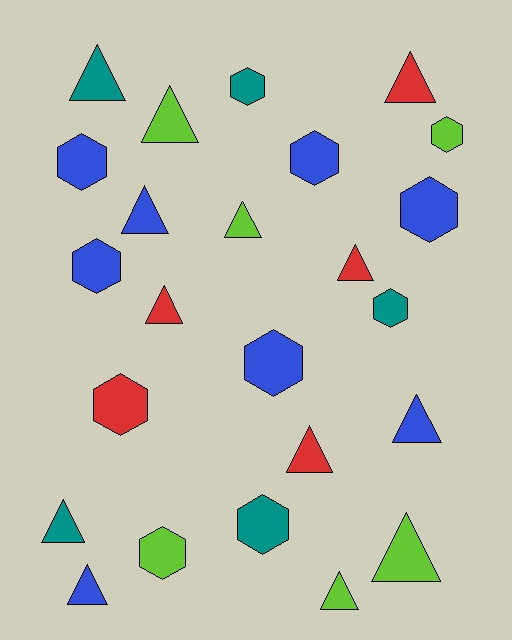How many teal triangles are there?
There are 2 teal triangles.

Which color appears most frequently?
Blue, with 8 objects.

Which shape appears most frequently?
Triangle, with 13 objects.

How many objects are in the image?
There are 24 objects.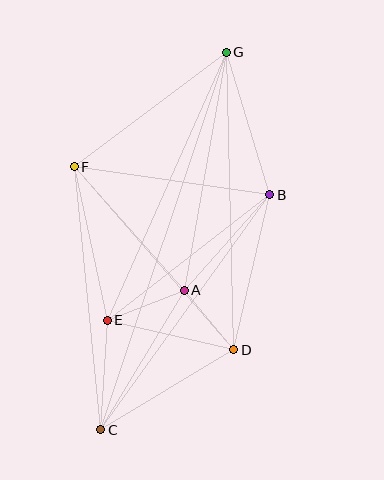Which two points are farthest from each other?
Points C and G are farthest from each other.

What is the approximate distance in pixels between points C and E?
The distance between C and E is approximately 110 pixels.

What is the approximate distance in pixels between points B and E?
The distance between B and E is approximately 206 pixels.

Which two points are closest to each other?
Points A and D are closest to each other.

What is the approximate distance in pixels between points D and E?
The distance between D and E is approximately 130 pixels.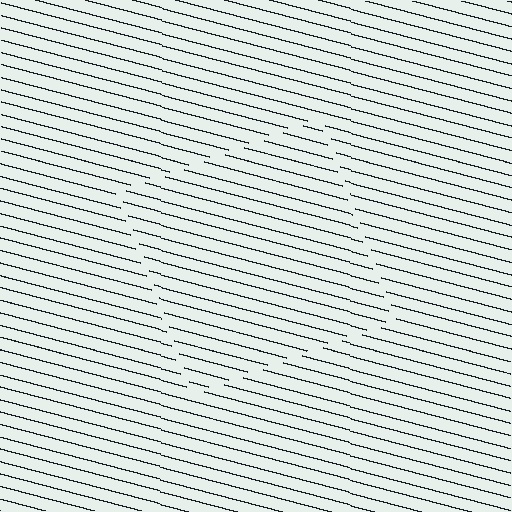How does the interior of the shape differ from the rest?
The interior of the shape contains the same grating, shifted by half a period — the contour is defined by the phase discontinuity where line-ends from the inner and outer gratings abut.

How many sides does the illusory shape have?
4 sides — the line-ends trace a square.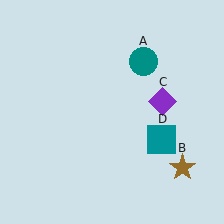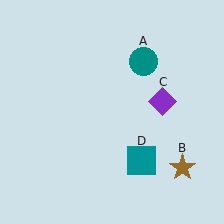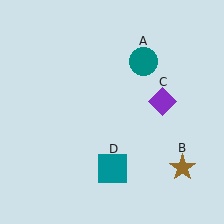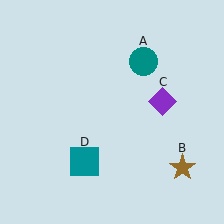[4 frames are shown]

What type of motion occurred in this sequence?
The teal square (object D) rotated clockwise around the center of the scene.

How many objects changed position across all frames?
1 object changed position: teal square (object D).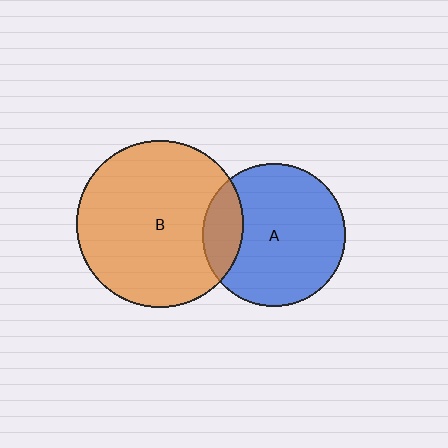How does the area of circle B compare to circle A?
Approximately 1.4 times.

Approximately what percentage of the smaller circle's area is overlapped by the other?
Approximately 20%.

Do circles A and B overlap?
Yes.